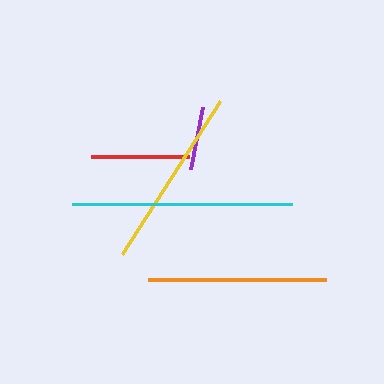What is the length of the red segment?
The red segment is approximately 98 pixels long.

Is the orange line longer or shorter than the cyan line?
The cyan line is longer than the orange line.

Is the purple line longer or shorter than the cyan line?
The cyan line is longer than the purple line.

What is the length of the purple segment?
The purple segment is approximately 63 pixels long.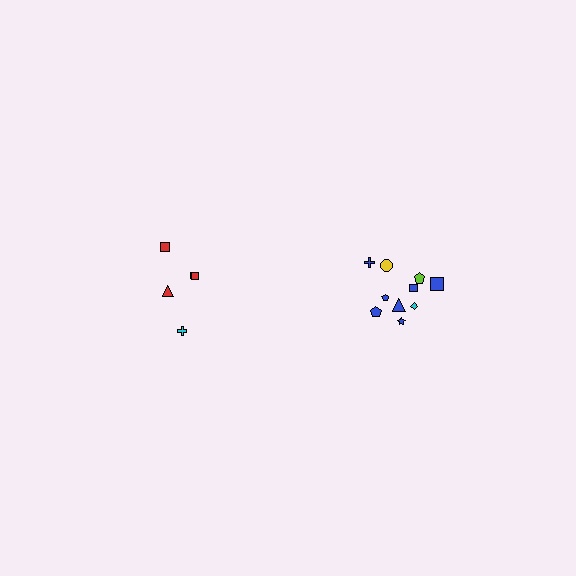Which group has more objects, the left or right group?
The right group.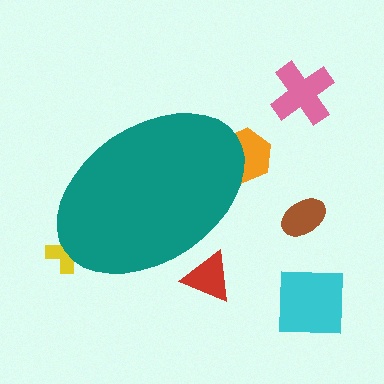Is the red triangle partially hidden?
Yes, the red triangle is partially hidden behind the teal ellipse.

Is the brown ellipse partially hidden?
No, the brown ellipse is fully visible.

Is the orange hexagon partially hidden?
Yes, the orange hexagon is partially hidden behind the teal ellipse.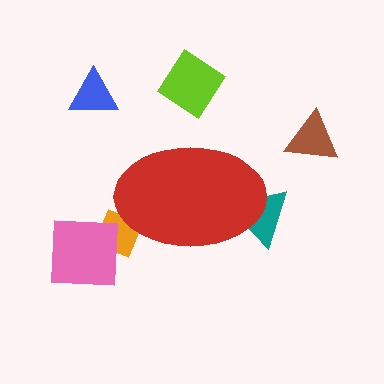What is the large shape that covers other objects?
A red ellipse.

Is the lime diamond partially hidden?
No, the lime diamond is fully visible.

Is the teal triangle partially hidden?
Yes, the teal triangle is partially hidden behind the red ellipse.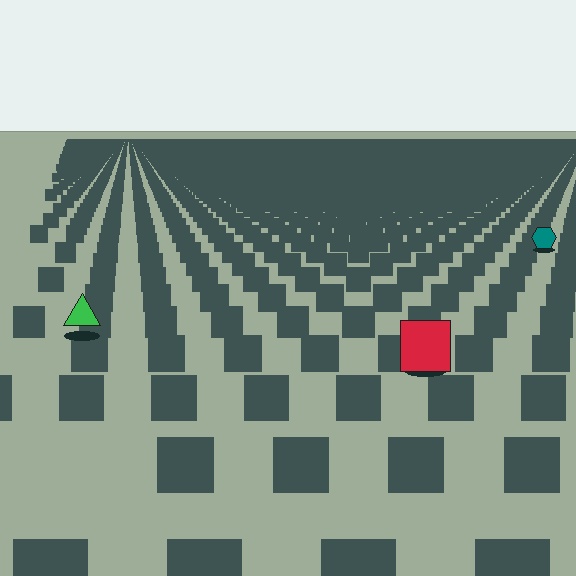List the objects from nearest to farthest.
From nearest to farthest: the red square, the green triangle, the teal hexagon.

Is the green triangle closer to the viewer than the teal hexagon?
Yes. The green triangle is closer — you can tell from the texture gradient: the ground texture is coarser near it.